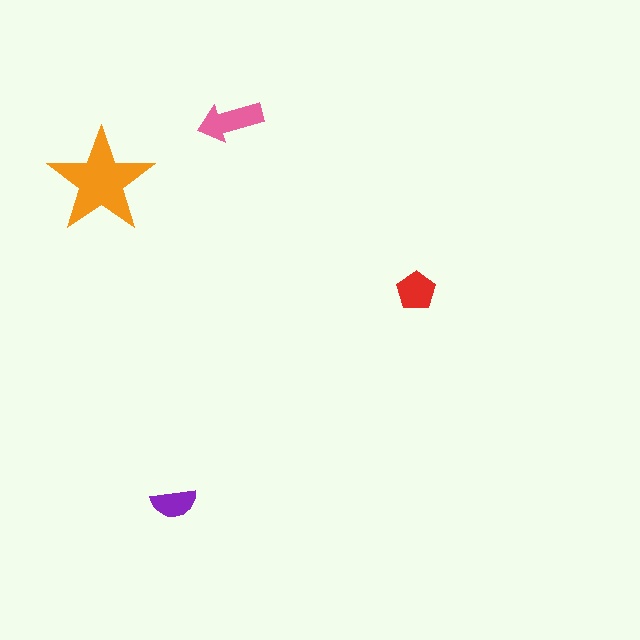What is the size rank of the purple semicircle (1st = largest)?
4th.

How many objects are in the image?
There are 4 objects in the image.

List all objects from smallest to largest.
The purple semicircle, the red pentagon, the pink arrow, the orange star.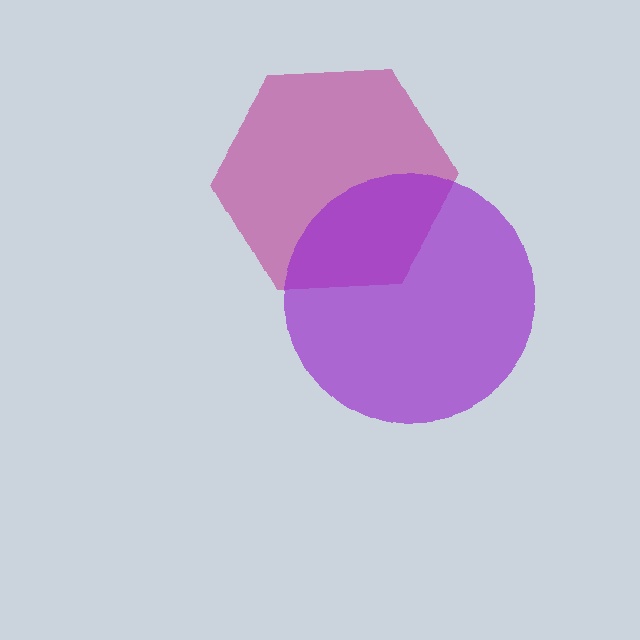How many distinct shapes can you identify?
There are 2 distinct shapes: a magenta hexagon, a purple circle.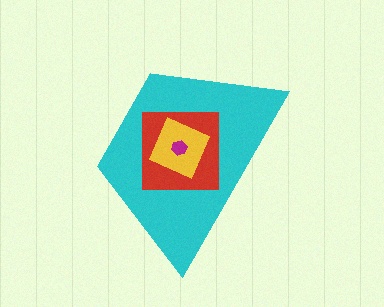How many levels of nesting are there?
4.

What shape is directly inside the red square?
The yellow diamond.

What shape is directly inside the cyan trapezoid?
The red square.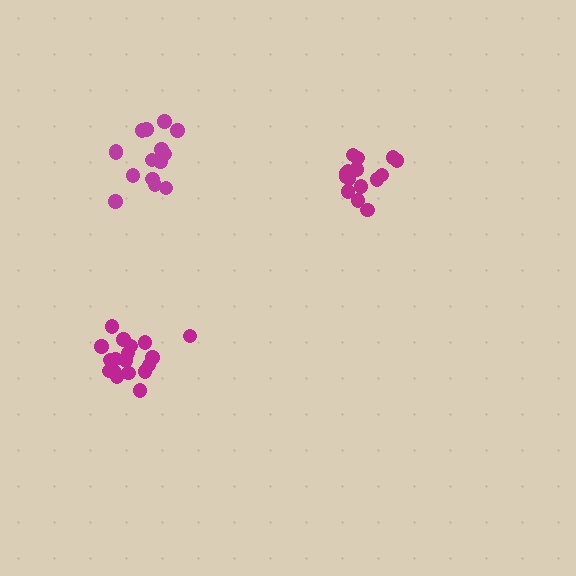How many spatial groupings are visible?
There are 3 spatial groupings.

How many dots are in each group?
Group 1: 16 dots, Group 2: 18 dots, Group 3: 15 dots (49 total).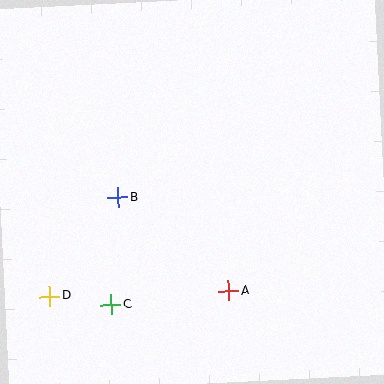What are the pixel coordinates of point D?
Point D is at (50, 297).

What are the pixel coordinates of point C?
Point C is at (111, 305).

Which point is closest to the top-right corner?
Point A is closest to the top-right corner.